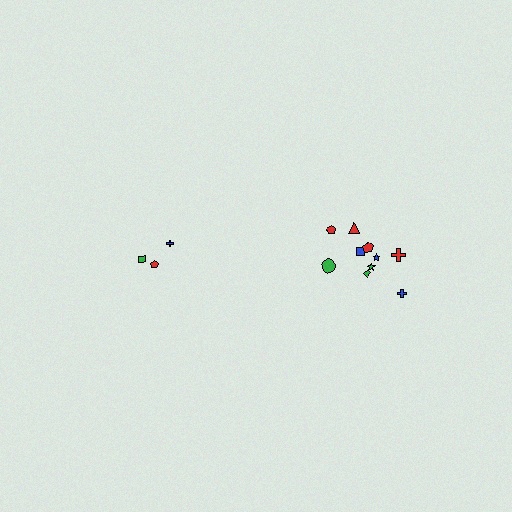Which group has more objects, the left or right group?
The right group.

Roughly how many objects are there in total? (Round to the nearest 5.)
Roughly 15 objects in total.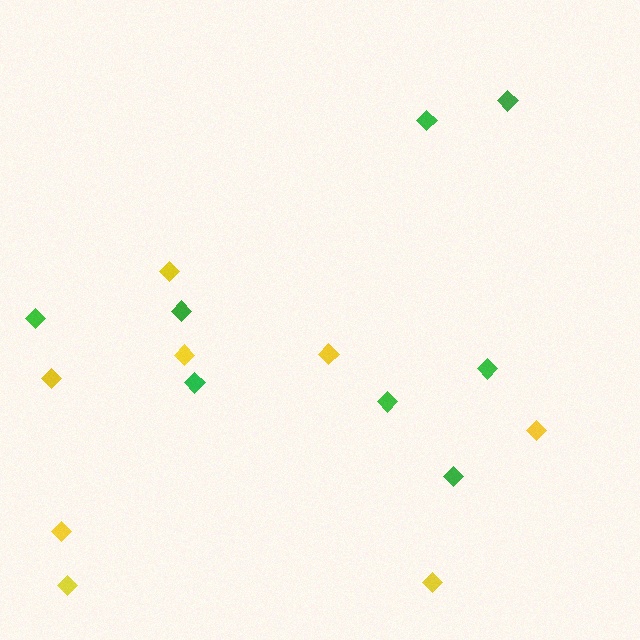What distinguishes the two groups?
There are 2 groups: one group of green diamonds (8) and one group of yellow diamonds (8).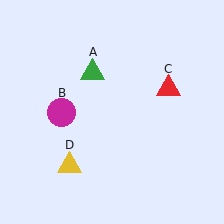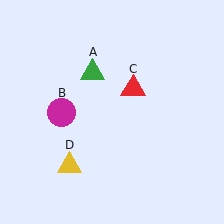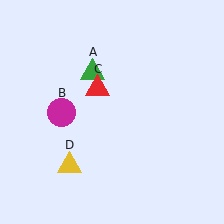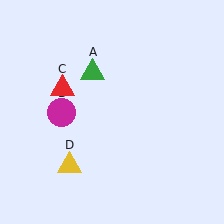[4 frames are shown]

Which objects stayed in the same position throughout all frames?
Green triangle (object A) and magenta circle (object B) and yellow triangle (object D) remained stationary.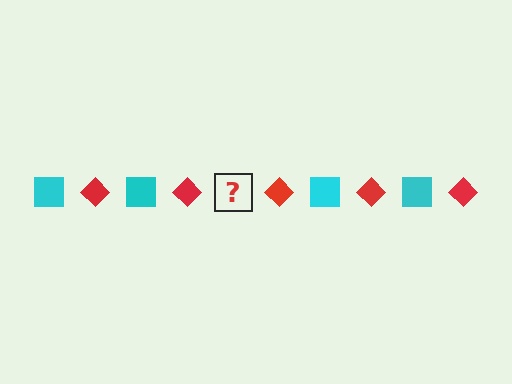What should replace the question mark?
The question mark should be replaced with a cyan square.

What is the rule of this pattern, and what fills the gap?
The rule is that the pattern alternates between cyan square and red diamond. The gap should be filled with a cyan square.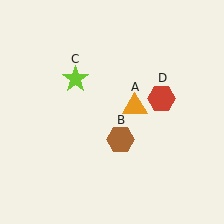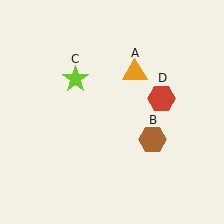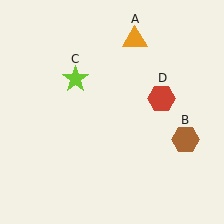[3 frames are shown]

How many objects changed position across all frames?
2 objects changed position: orange triangle (object A), brown hexagon (object B).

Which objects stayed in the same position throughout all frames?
Lime star (object C) and red hexagon (object D) remained stationary.